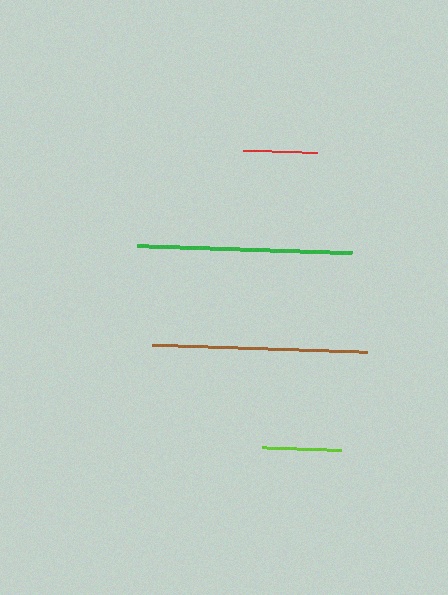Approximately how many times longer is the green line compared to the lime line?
The green line is approximately 2.8 times the length of the lime line.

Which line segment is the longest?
The brown line is the longest at approximately 216 pixels.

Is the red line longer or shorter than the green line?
The green line is longer than the red line.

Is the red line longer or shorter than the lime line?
The lime line is longer than the red line.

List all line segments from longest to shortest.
From longest to shortest: brown, green, lime, red.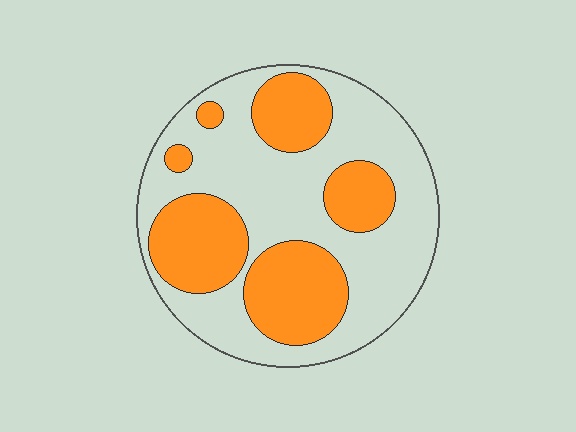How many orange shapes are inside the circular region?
6.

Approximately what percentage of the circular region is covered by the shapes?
Approximately 40%.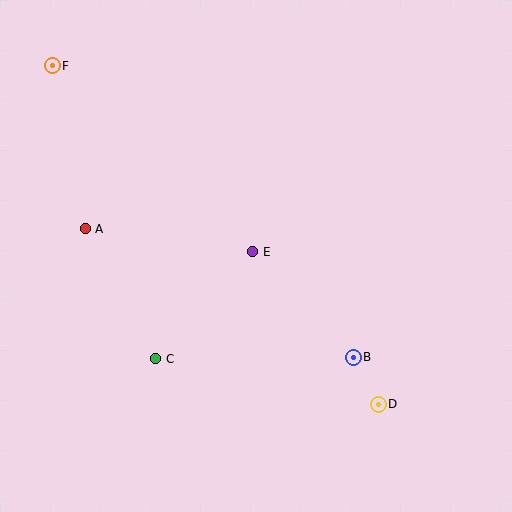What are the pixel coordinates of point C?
Point C is at (156, 359).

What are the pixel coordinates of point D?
Point D is at (378, 404).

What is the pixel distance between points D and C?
The distance between D and C is 227 pixels.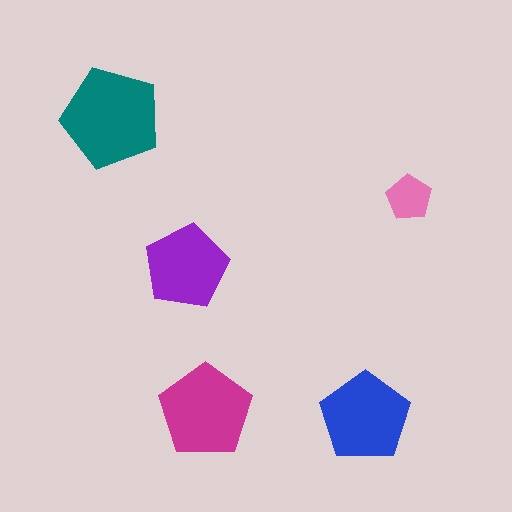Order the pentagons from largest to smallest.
the teal one, the magenta one, the blue one, the purple one, the pink one.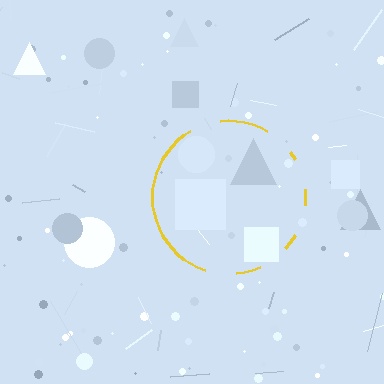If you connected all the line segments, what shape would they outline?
They would outline a circle.